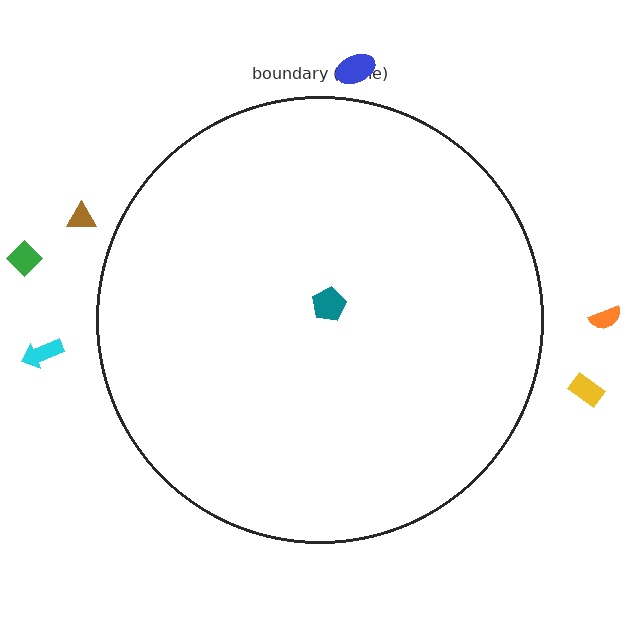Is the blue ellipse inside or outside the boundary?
Outside.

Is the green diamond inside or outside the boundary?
Outside.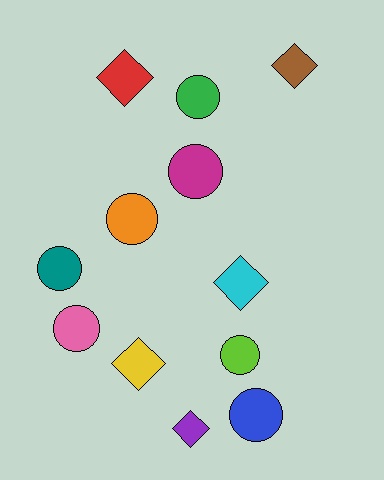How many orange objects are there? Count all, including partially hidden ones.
There is 1 orange object.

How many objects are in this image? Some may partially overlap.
There are 12 objects.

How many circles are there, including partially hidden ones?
There are 7 circles.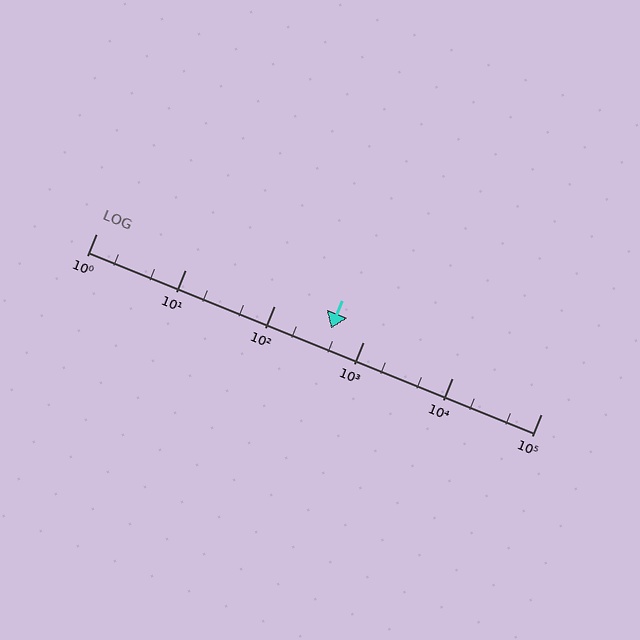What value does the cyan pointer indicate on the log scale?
The pointer indicates approximately 440.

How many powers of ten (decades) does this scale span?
The scale spans 5 decades, from 1 to 100000.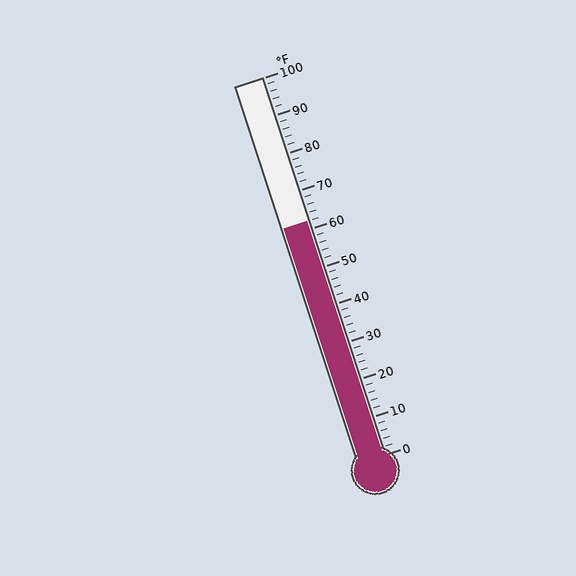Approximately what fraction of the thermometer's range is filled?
The thermometer is filled to approximately 60% of its range.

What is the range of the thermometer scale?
The thermometer scale ranges from 0°F to 100°F.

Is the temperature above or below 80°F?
The temperature is below 80°F.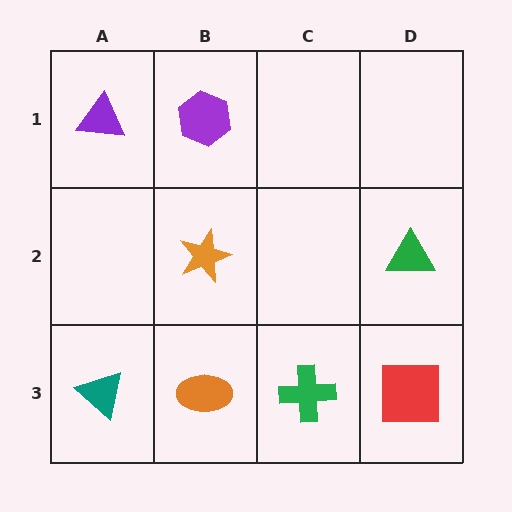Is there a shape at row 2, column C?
No, that cell is empty.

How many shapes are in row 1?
2 shapes.